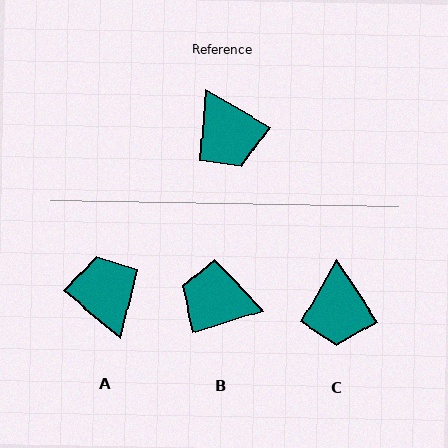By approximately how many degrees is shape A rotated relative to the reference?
Approximately 171 degrees counter-clockwise.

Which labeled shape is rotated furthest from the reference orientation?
A, about 171 degrees away.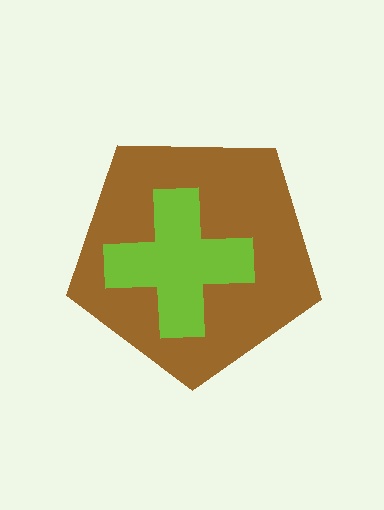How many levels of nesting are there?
2.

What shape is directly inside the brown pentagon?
The lime cross.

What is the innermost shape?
The lime cross.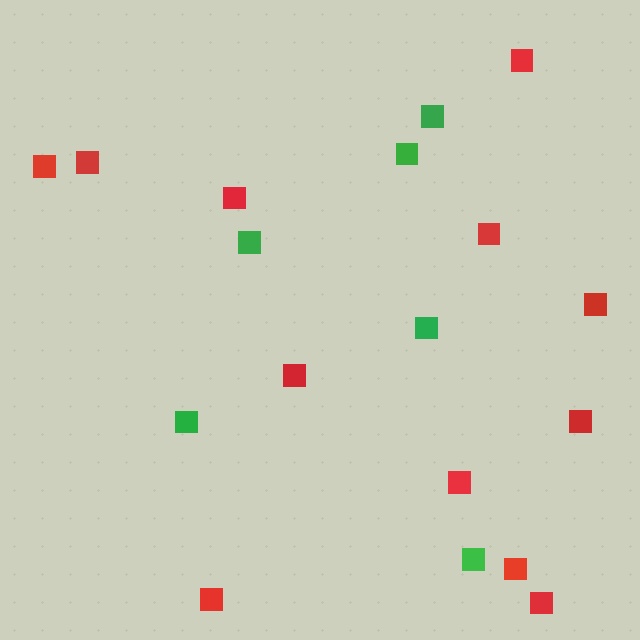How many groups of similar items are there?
There are 2 groups: one group of red squares (12) and one group of green squares (6).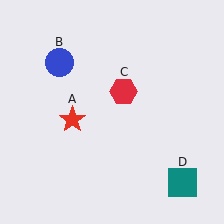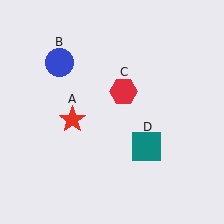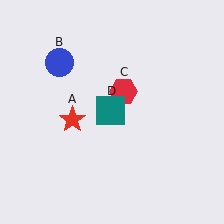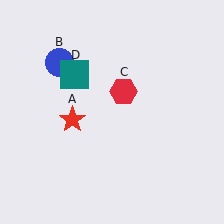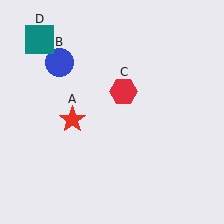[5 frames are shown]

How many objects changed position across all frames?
1 object changed position: teal square (object D).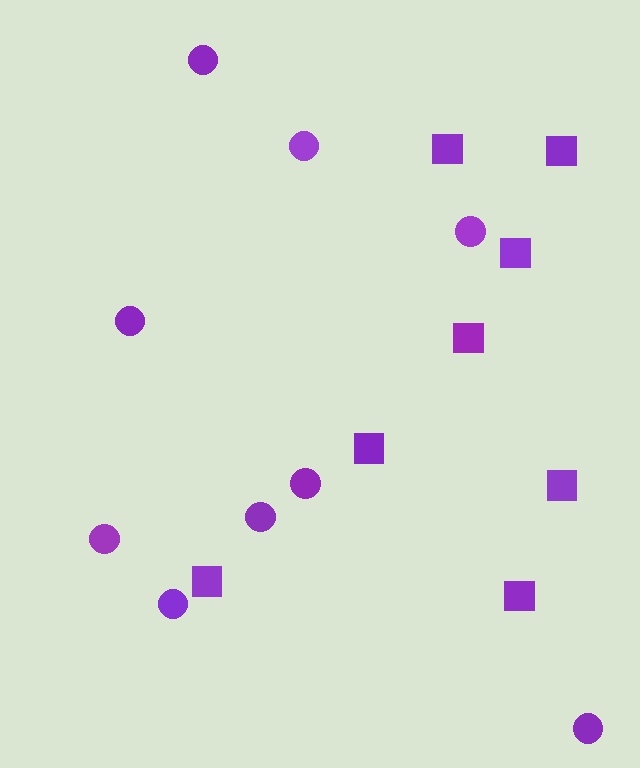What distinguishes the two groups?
There are 2 groups: one group of circles (9) and one group of squares (8).